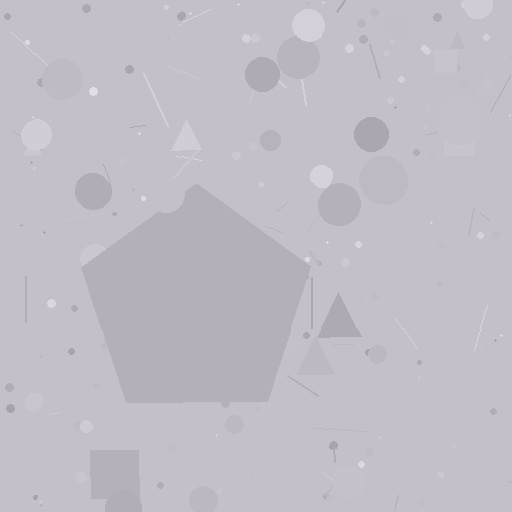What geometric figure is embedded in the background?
A pentagon is embedded in the background.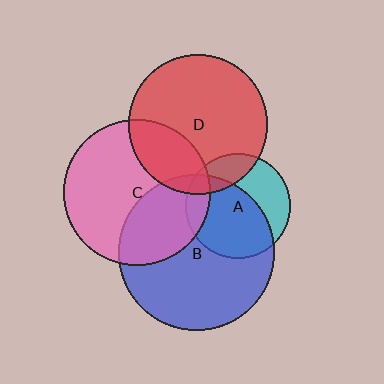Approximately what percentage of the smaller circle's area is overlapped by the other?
Approximately 5%.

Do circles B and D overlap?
Yes.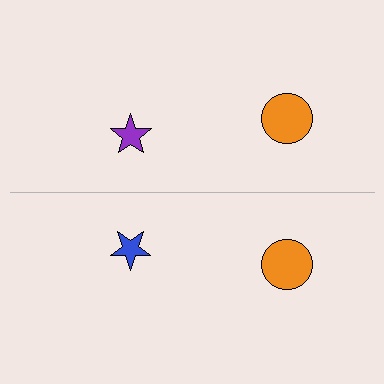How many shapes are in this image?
There are 4 shapes in this image.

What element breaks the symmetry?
The blue star on the bottom side breaks the symmetry — its mirror counterpart is purple.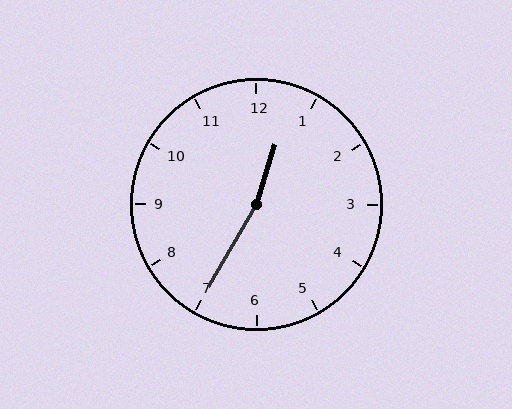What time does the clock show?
12:35.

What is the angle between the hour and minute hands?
Approximately 168 degrees.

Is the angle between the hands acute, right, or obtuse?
It is obtuse.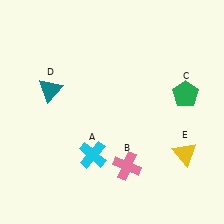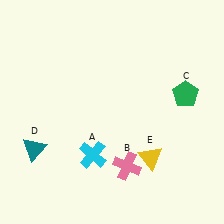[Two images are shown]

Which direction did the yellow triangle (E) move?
The yellow triangle (E) moved left.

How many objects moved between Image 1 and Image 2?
2 objects moved between the two images.